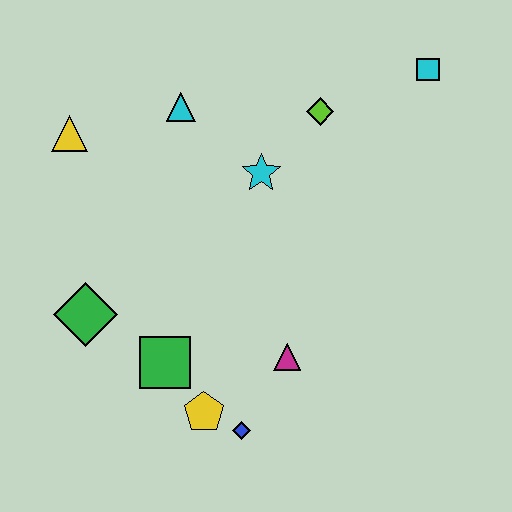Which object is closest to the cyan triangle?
The cyan star is closest to the cyan triangle.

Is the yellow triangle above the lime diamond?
No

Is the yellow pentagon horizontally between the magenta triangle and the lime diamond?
No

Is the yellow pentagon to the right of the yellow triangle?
Yes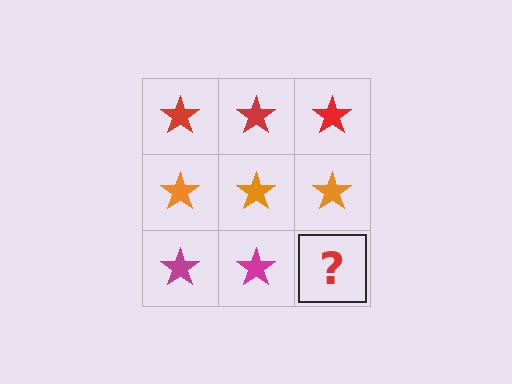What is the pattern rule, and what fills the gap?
The rule is that each row has a consistent color. The gap should be filled with a magenta star.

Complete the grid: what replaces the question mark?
The question mark should be replaced with a magenta star.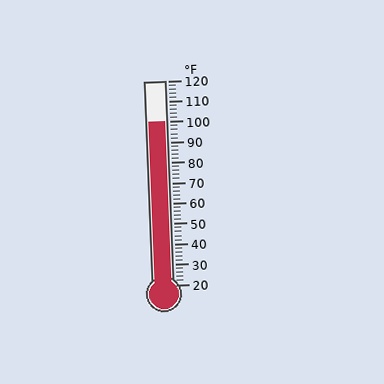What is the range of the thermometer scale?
The thermometer scale ranges from 20°F to 120°F.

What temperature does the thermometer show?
The thermometer shows approximately 100°F.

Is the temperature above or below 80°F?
The temperature is above 80°F.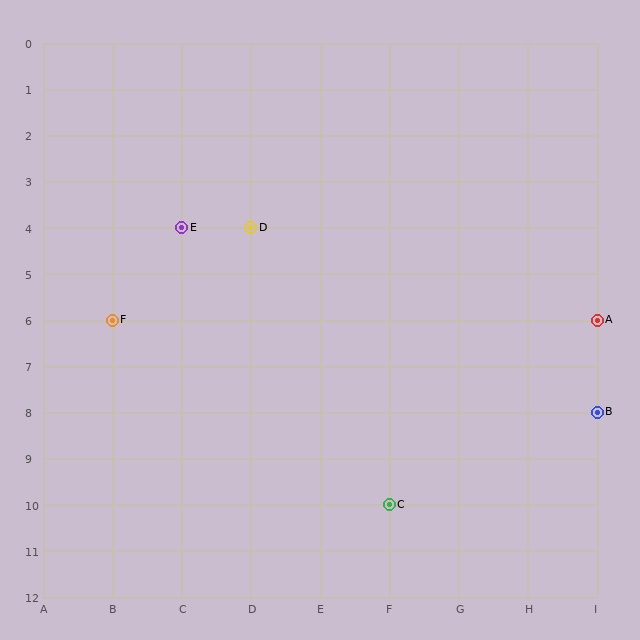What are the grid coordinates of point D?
Point D is at grid coordinates (D, 4).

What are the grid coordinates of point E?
Point E is at grid coordinates (C, 4).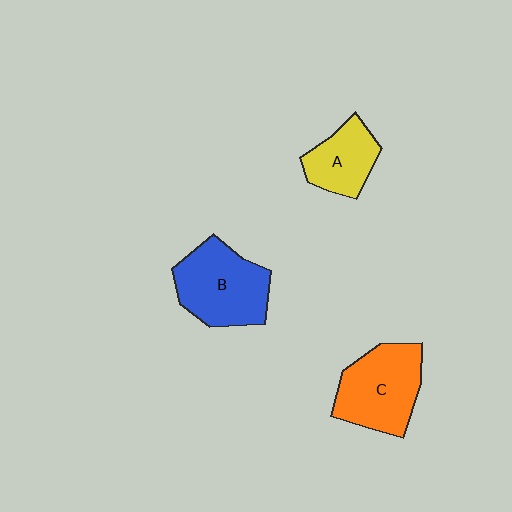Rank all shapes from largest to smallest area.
From largest to smallest: B (blue), C (orange), A (yellow).